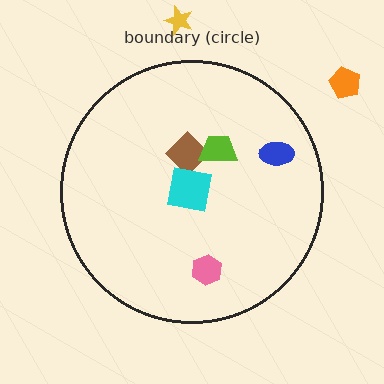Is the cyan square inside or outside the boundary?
Inside.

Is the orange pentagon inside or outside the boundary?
Outside.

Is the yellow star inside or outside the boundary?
Outside.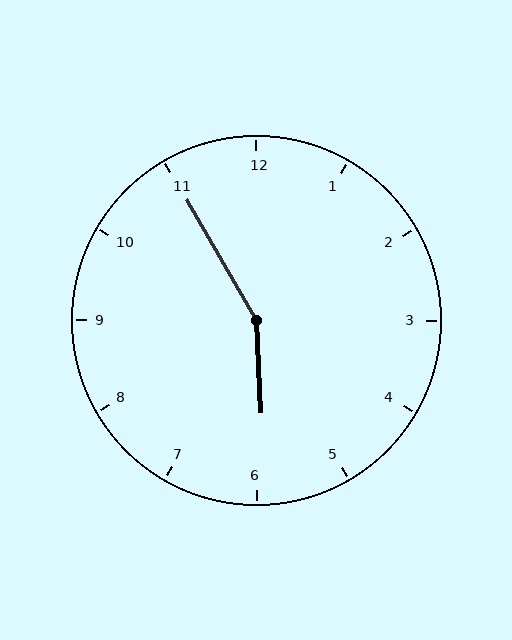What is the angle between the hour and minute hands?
Approximately 152 degrees.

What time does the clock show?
5:55.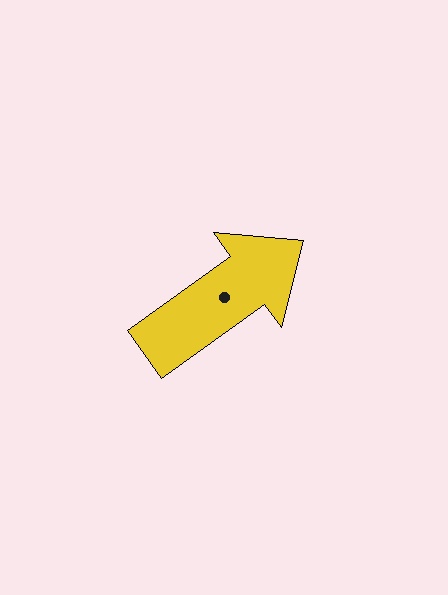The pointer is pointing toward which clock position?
Roughly 2 o'clock.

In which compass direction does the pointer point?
Northeast.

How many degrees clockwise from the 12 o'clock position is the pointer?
Approximately 54 degrees.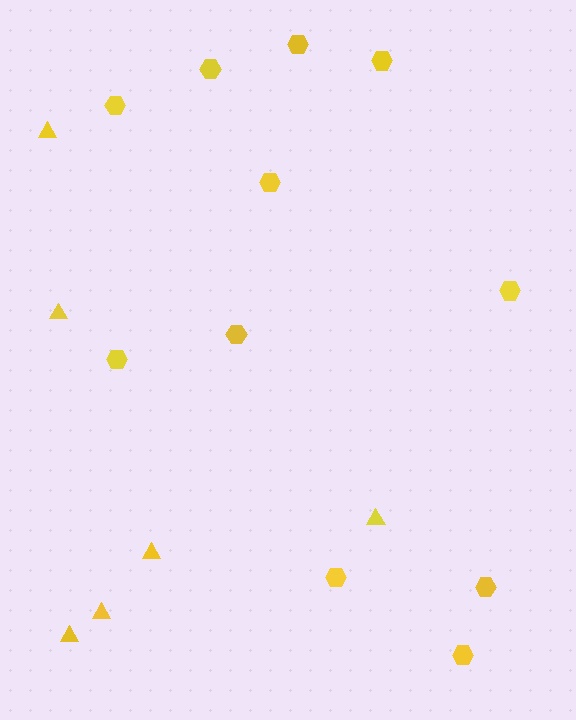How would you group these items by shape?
There are 2 groups: one group of hexagons (11) and one group of triangles (6).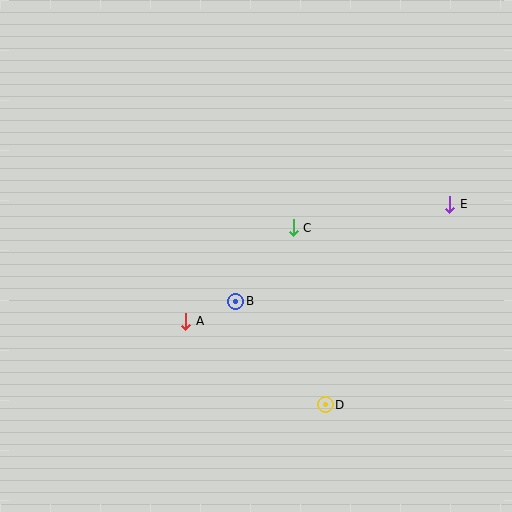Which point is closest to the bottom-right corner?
Point D is closest to the bottom-right corner.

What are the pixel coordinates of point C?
Point C is at (293, 228).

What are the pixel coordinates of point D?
Point D is at (325, 405).